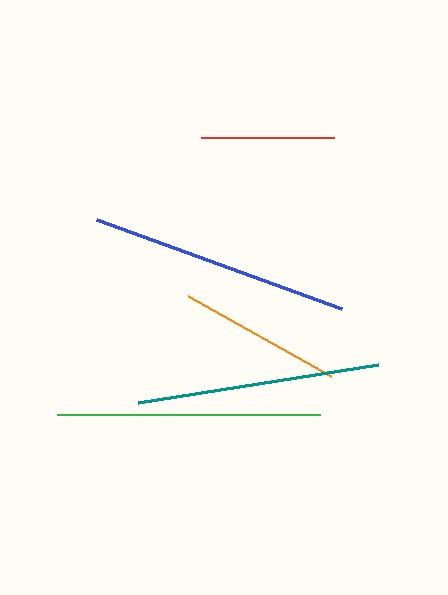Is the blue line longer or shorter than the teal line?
The blue line is longer than the teal line.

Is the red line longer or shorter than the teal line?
The teal line is longer than the red line.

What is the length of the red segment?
The red segment is approximately 133 pixels long.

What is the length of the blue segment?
The blue segment is approximately 261 pixels long.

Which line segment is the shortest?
The red line is the shortest at approximately 133 pixels.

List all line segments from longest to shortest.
From longest to shortest: green, blue, teal, orange, red.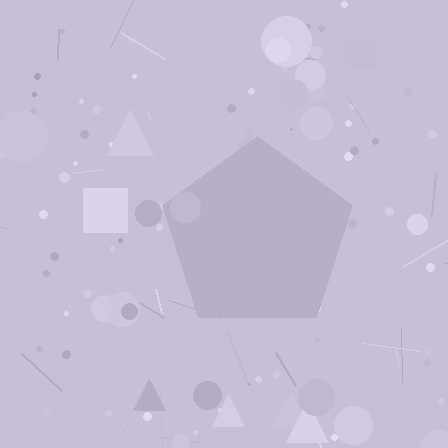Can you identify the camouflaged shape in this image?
The camouflaged shape is a pentagon.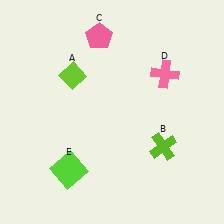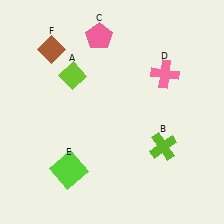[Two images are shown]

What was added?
A brown diamond (F) was added in Image 2.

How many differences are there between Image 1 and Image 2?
There is 1 difference between the two images.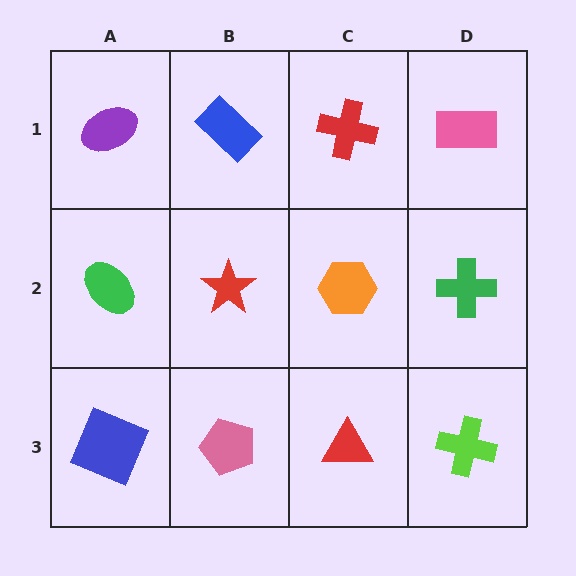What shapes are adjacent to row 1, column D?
A green cross (row 2, column D), a red cross (row 1, column C).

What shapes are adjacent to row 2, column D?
A pink rectangle (row 1, column D), a lime cross (row 3, column D), an orange hexagon (row 2, column C).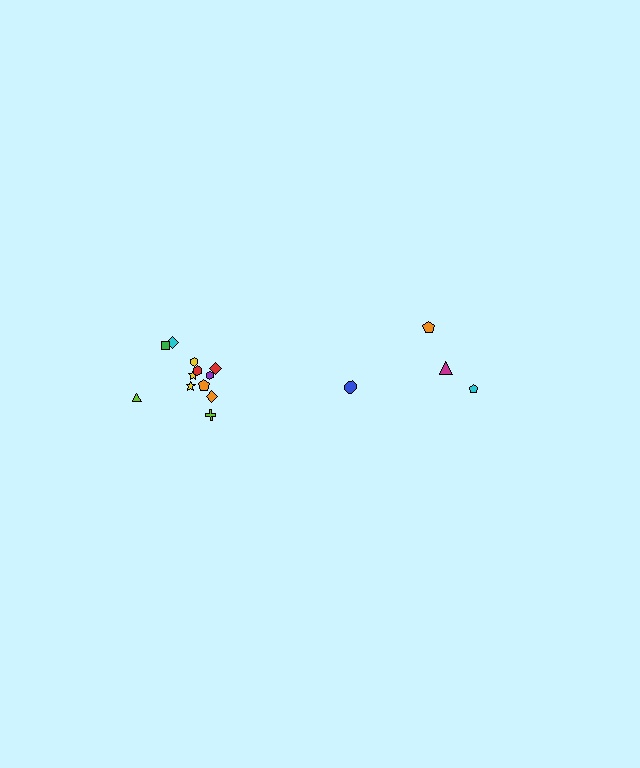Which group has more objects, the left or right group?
The left group.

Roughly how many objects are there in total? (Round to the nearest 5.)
Roughly 15 objects in total.